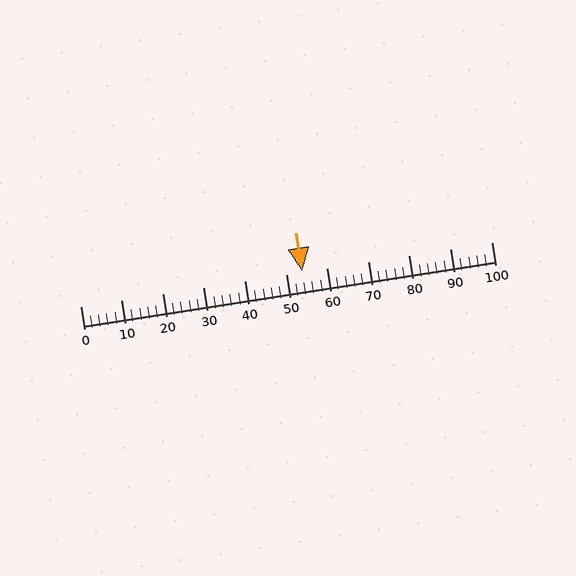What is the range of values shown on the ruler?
The ruler shows values from 0 to 100.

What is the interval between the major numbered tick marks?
The major tick marks are spaced 10 units apart.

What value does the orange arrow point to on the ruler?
The orange arrow points to approximately 54.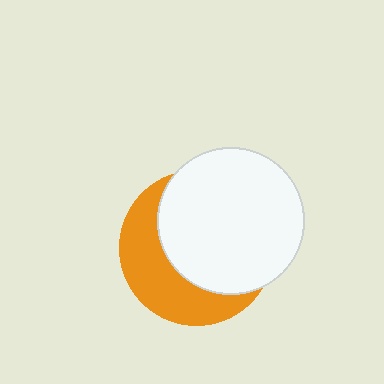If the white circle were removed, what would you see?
You would see the complete orange circle.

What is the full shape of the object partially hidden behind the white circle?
The partially hidden object is an orange circle.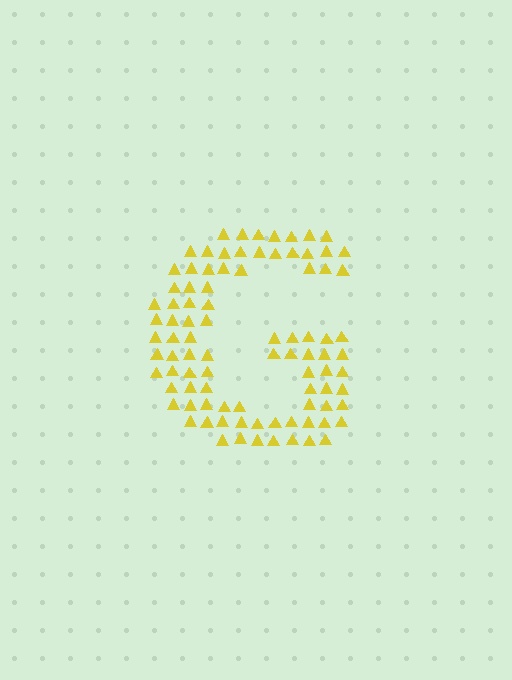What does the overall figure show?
The overall figure shows the letter G.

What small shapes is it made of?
It is made of small triangles.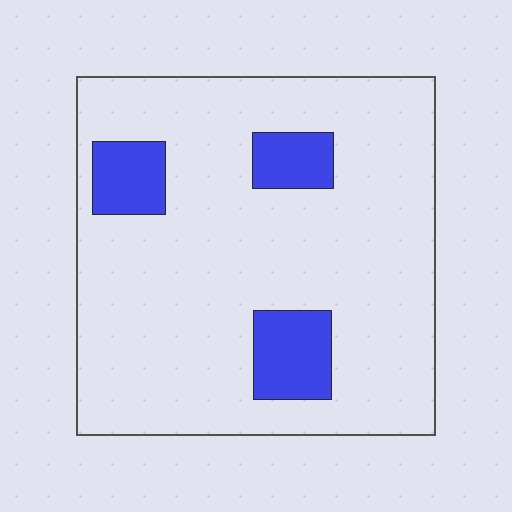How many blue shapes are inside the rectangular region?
3.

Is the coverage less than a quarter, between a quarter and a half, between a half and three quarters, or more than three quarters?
Less than a quarter.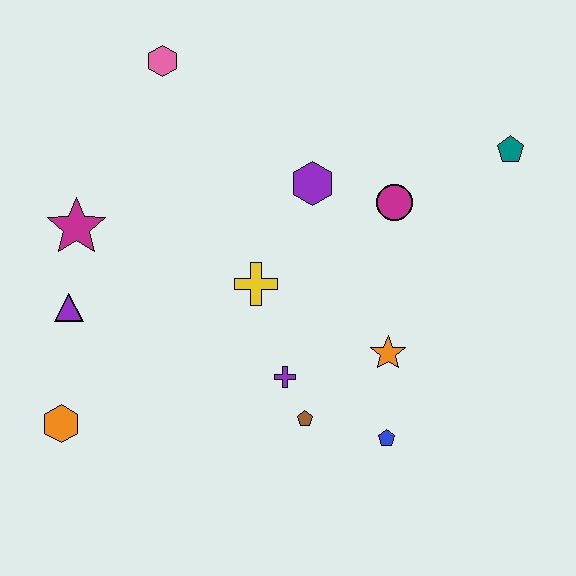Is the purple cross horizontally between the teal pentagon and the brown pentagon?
No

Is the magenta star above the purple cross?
Yes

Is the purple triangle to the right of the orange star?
No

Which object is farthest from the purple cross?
The pink hexagon is farthest from the purple cross.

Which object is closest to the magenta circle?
The purple hexagon is closest to the magenta circle.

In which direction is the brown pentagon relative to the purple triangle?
The brown pentagon is to the right of the purple triangle.